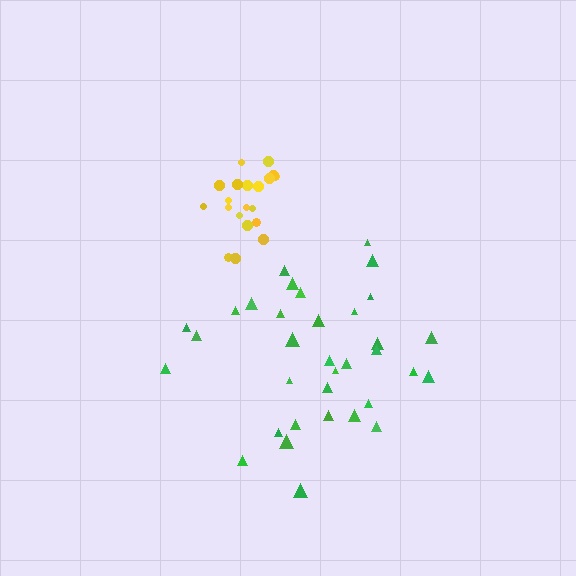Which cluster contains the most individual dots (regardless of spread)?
Green (34).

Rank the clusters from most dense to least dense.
yellow, green.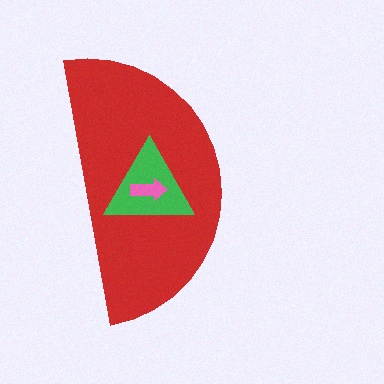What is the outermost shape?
The red semicircle.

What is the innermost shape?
The pink arrow.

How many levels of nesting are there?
3.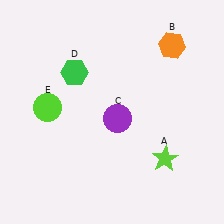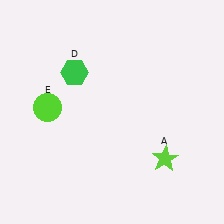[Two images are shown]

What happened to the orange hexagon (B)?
The orange hexagon (B) was removed in Image 2. It was in the top-right area of Image 1.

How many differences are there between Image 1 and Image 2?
There are 2 differences between the two images.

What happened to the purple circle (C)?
The purple circle (C) was removed in Image 2. It was in the bottom-right area of Image 1.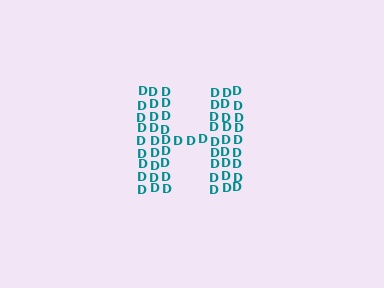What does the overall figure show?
The overall figure shows the letter H.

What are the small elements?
The small elements are letter D's.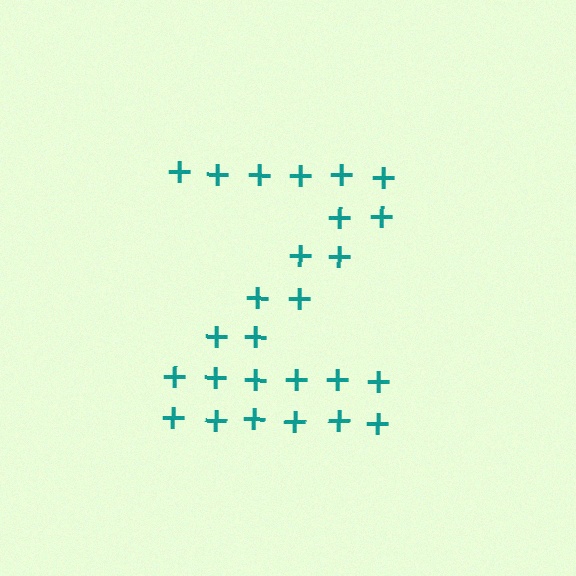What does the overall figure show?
The overall figure shows the letter Z.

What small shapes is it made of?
It is made of small plus signs.